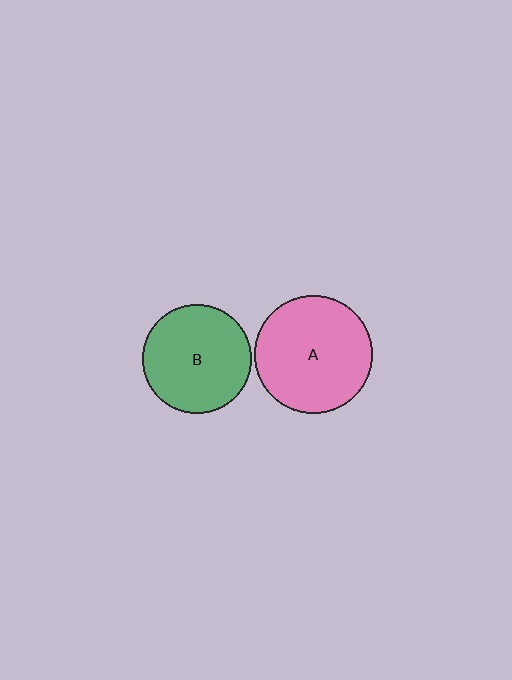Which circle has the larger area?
Circle A (pink).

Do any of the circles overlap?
No, none of the circles overlap.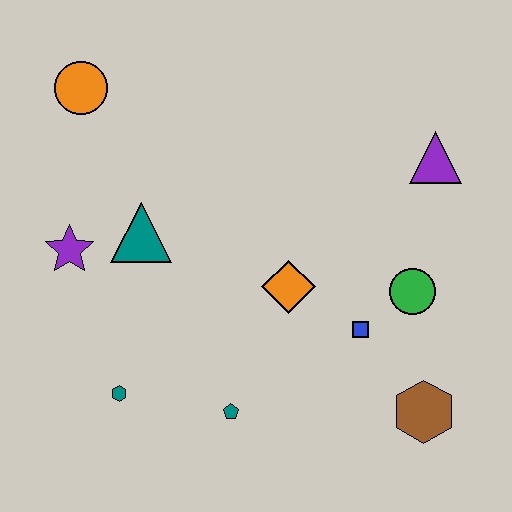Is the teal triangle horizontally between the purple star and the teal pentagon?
Yes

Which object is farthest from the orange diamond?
The orange circle is farthest from the orange diamond.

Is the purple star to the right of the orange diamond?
No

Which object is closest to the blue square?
The green circle is closest to the blue square.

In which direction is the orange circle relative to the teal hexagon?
The orange circle is above the teal hexagon.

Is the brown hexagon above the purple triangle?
No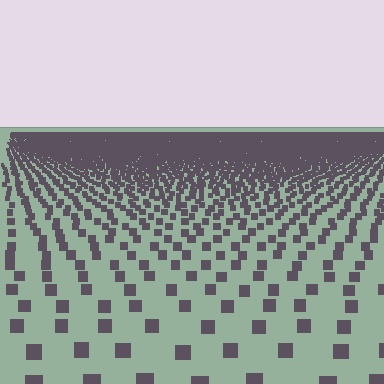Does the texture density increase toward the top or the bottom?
Density increases toward the top.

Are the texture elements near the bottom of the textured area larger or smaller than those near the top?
Larger. Near the bottom, elements are closer to the viewer and appear at a bigger on-screen size.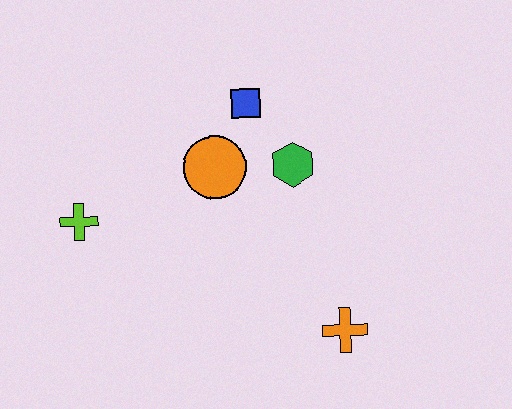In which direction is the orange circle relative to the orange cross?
The orange circle is above the orange cross.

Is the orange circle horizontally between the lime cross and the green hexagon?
Yes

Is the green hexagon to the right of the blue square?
Yes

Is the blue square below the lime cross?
No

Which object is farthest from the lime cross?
The orange cross is farthest from the lime cross.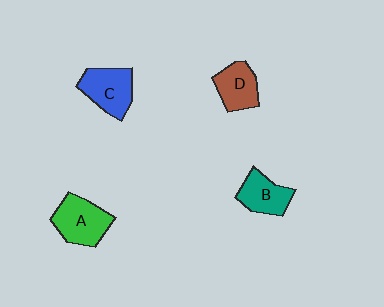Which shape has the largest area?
Shape A (green).